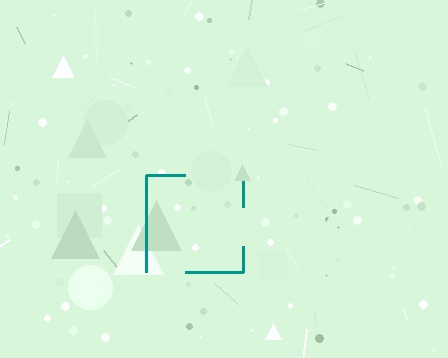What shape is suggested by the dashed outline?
The dashed outline suggests a square.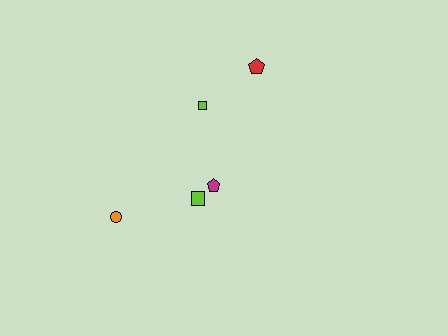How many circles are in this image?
There is 1 circle.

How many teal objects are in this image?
There are no teal objects.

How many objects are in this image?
There are 5 objects.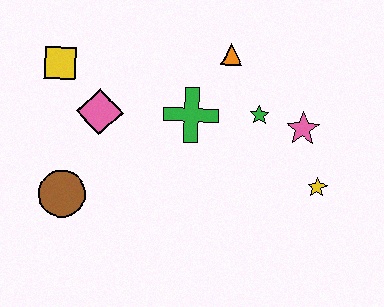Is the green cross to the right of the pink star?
No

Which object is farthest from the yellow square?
The yellow star is farthest from the yellow square.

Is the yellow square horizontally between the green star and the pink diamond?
No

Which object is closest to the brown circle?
The pink diamond is closest to the brown circle.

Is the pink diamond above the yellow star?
Yes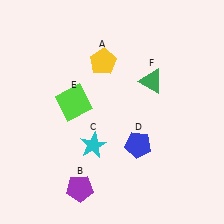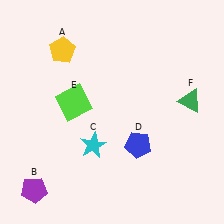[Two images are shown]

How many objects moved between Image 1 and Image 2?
3 objects moved between the two images.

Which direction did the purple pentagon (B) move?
The purple pentagon (B) moved left.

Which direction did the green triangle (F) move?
The green triangle (F) moved right.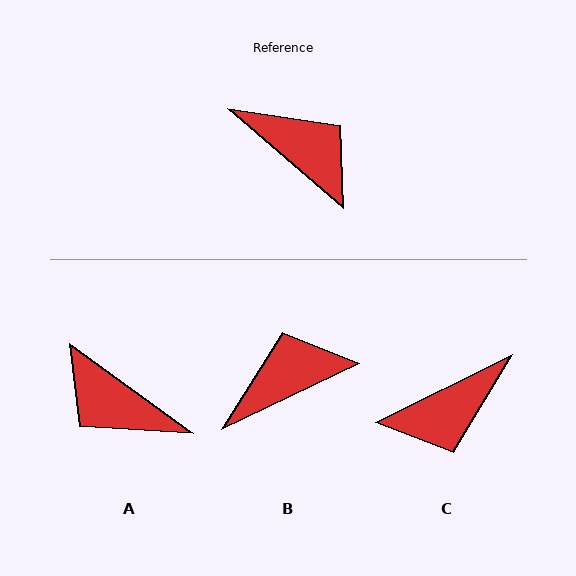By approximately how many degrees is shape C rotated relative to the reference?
Approximately 113 degrees clockwise.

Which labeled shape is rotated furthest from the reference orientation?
A, about 175 degrees away.